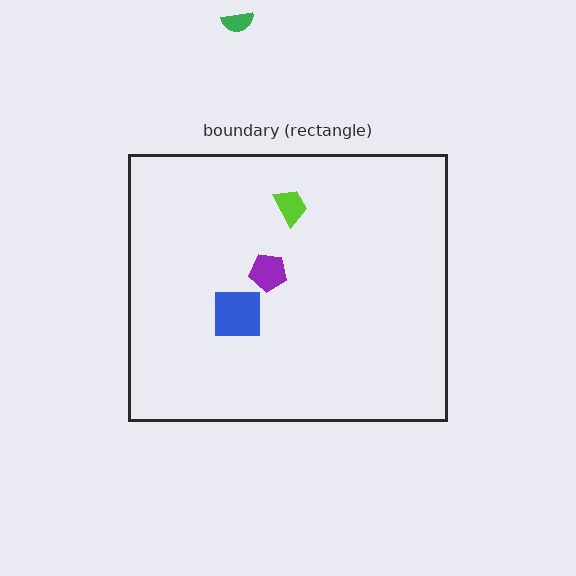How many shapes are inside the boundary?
3 inside, 1 outside.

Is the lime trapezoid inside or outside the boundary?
Inside.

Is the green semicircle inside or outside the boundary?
Outside.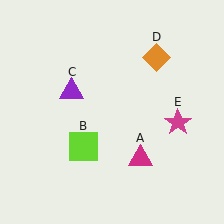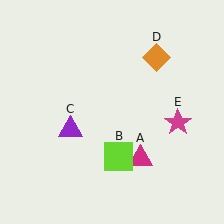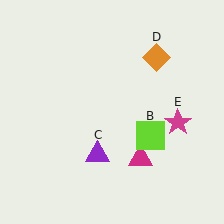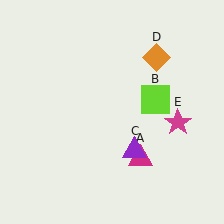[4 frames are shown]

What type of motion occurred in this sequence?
The lime square (object B), purple triangle (object C) rotated counterclockwise around the center of the scene.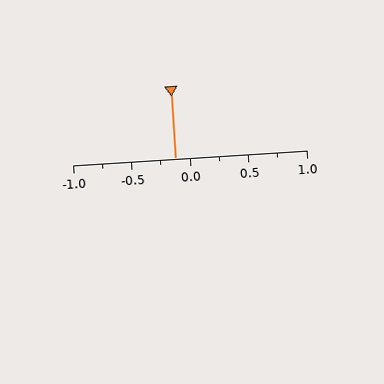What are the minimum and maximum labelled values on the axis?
The axis runs from -1.0 to 1.0.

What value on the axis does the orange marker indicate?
The marker indicates approximately -0.12.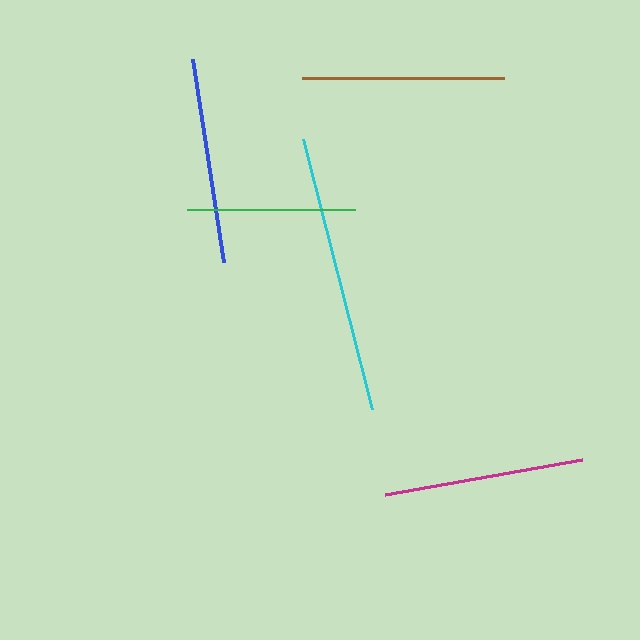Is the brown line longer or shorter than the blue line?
The blue line is longer than the brown line.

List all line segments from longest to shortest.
From longest to shortest: cyan, blue, brown, magenta, green.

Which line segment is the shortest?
The green line is the shortest at approximately 168 pixels.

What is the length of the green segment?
The green segment is approximately 168 pixels long.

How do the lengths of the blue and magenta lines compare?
The blue and magenta lines are approximately the same length.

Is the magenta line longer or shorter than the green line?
The magenta line is longer than the green line.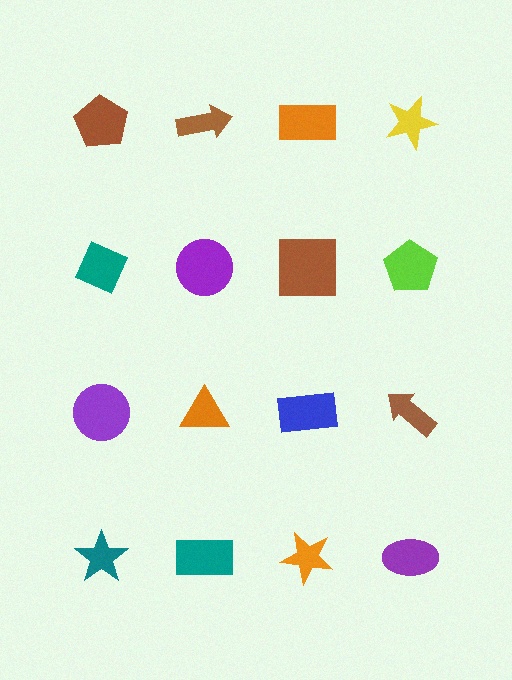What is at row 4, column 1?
A teal star.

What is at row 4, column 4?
A purple ellipse.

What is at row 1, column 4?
A yellow star.